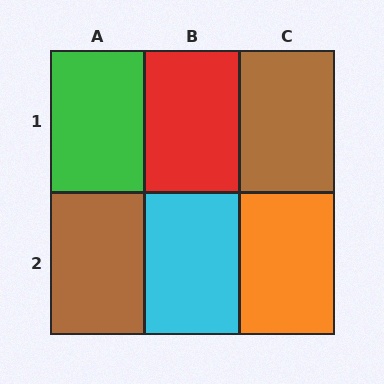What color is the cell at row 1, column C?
Brown.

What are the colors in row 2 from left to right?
Brown, cyan, orange.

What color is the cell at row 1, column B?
Red.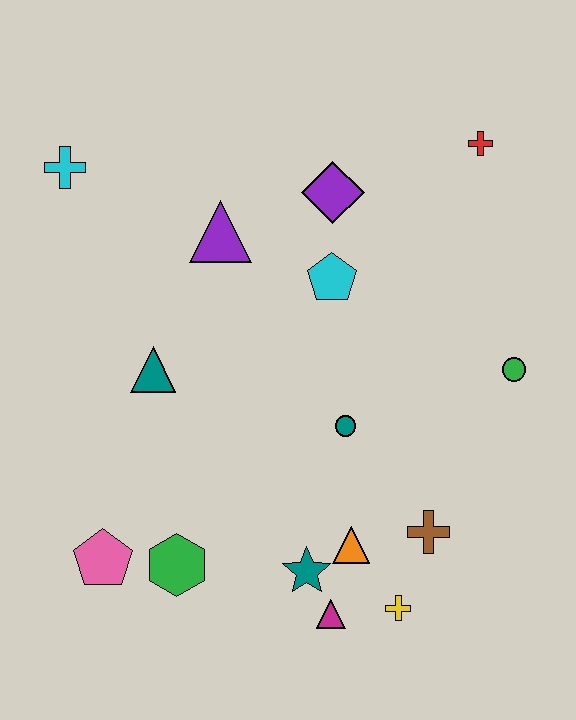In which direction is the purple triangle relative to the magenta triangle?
The purple triangle is above the magenta triangle.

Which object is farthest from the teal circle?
The cyan cross is farthest from the teal circle.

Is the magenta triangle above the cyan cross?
No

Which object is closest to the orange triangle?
The teal star is closest to the orange triangle.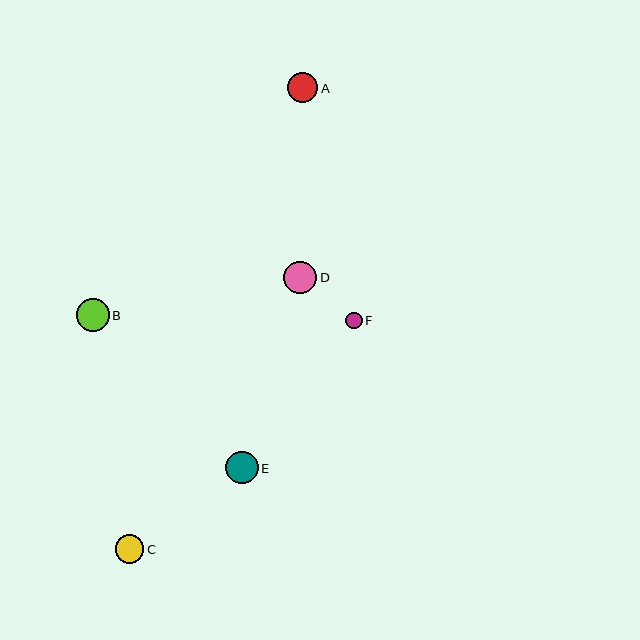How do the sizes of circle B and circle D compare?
Circle B and circle D are approximately the same size.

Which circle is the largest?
Circle B is the largest with a size of approximately 33 pixels.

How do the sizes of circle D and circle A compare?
Circle D and circle A are approximately the same size.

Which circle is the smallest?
Circle F is the smallest with a size of approximately 17 pixels.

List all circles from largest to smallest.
From largest to smallest: B, D, E, A, C, F.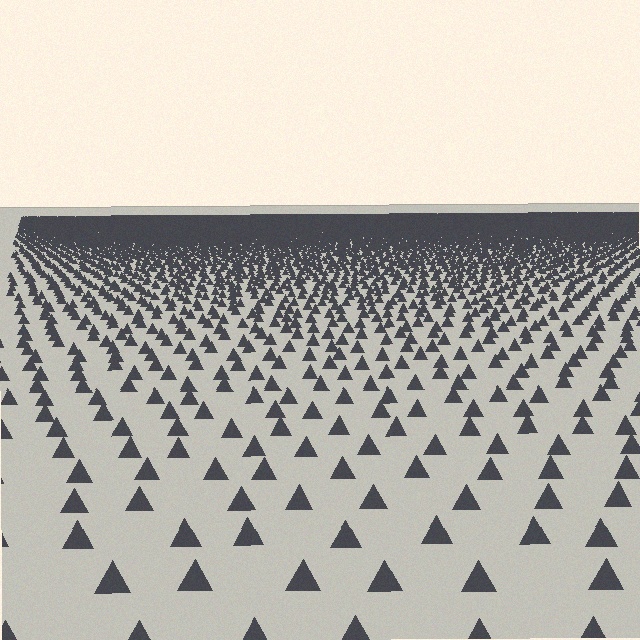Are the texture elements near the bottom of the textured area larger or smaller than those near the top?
Larger. Near the bottom, elements are closer to the viewer and appear at a bigger on-screen size.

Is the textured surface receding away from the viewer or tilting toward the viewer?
The surface is receding away from the viewer. Texture elements get smaller and denser toward the top.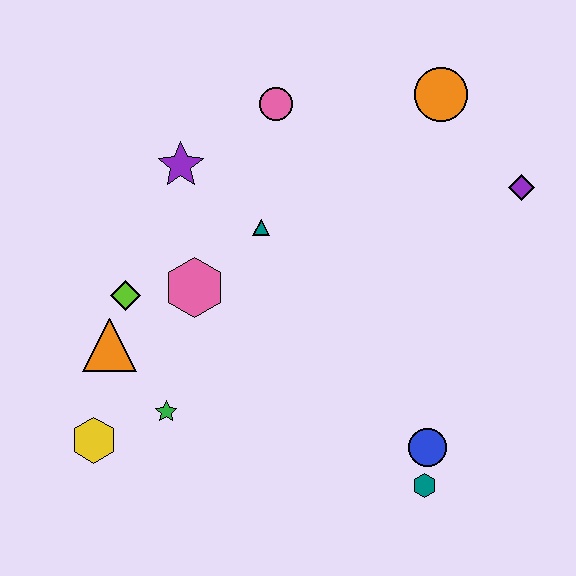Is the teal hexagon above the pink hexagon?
No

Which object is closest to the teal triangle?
The pink hexagon is closest to the teal triangle.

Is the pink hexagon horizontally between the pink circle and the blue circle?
No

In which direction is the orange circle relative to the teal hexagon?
The orange circle is above the teal hexagon.